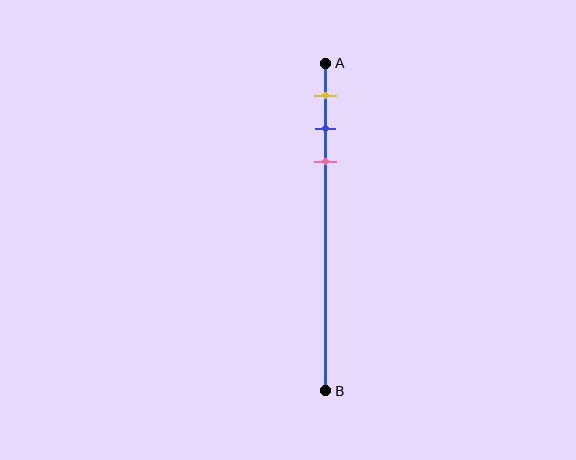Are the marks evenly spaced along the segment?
Yes, the marks are approximately evenly spaced.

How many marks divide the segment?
There are 3 marks dividing the segment.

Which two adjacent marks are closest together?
The blue and pink marks are the closest adjacent pair.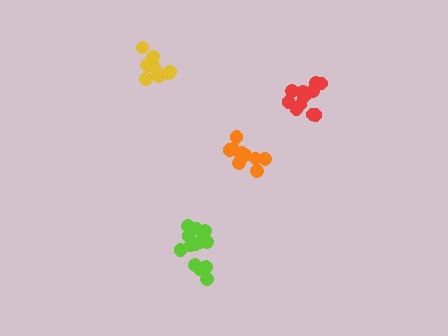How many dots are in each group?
Group 1: 10 dots, Group 2: 13 dots, Group 3: 13 dots, Group 4: 9 dots (45 total).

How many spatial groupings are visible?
There are 4 spatial groupings.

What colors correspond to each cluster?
The clusters are colored: orange, red, lime, yellow.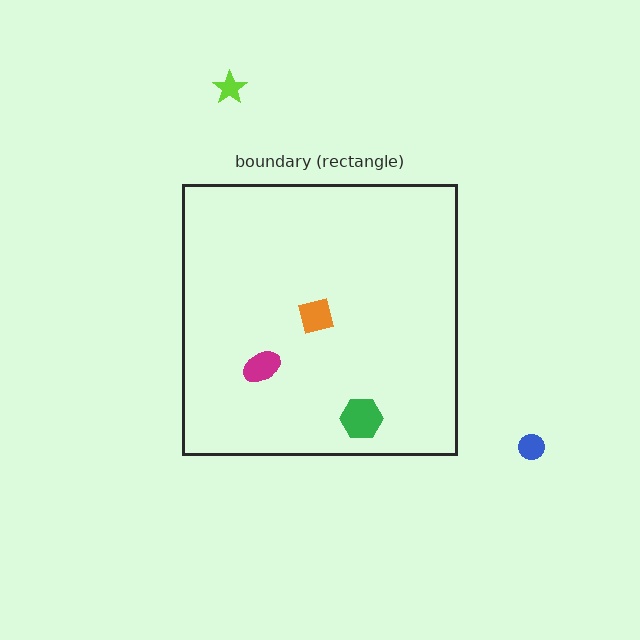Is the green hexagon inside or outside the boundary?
Inside.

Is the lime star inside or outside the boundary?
Outside.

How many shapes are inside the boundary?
3 inside, 2 outside.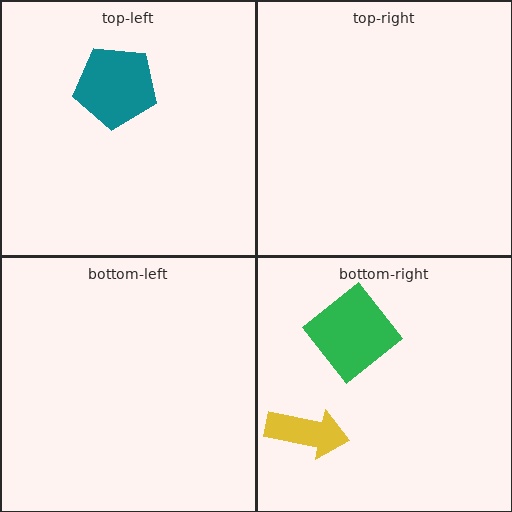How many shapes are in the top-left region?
1.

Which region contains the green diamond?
The bottom-right region.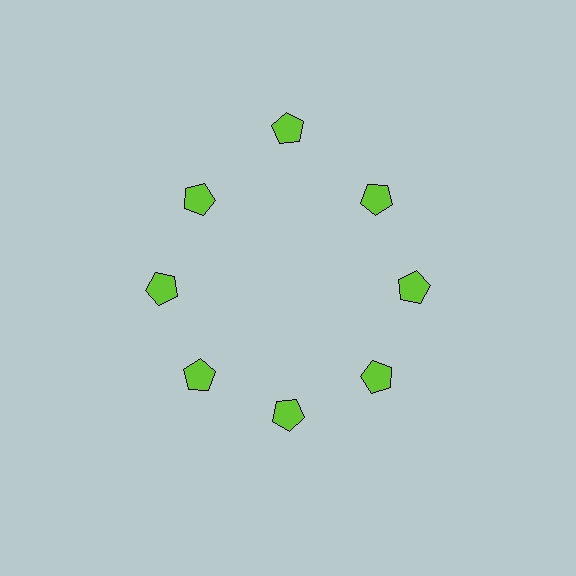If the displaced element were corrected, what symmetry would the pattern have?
It would have 8-fold rotational symmetry — the pattern would map onto itself every 45 degrees.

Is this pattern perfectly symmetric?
No. The 8 lime pentagons are arranged in a ring, but one element near the 12 o'clock position is pushed outward from the center, breaking the 8-fold rotational symmetry.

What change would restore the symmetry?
The symmetry would be restored by moving it inward, back onto the ring so that all 8 pentagons sit at equal angles and equal distance from the center.